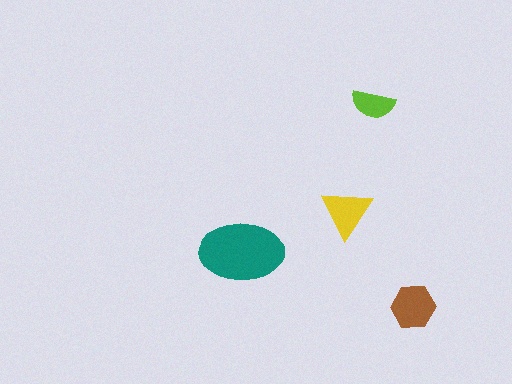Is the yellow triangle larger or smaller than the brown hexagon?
Smaller.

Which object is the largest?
The teal ellipse.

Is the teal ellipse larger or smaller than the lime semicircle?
Larger.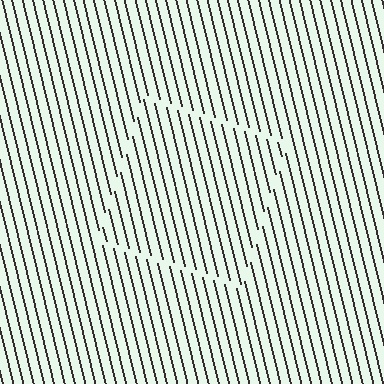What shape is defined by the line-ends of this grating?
An illusory square. The interior of the shape contains the same grating, shifted by half a period — the contour is defined by the phase discontinuity where line-ends from the inner and outer gratings abut.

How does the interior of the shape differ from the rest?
The interior of the shape contains the same grating, shifted by half a period — the contour is defined by the phase discontinuity where line-ends from the inner and outer gratings abut.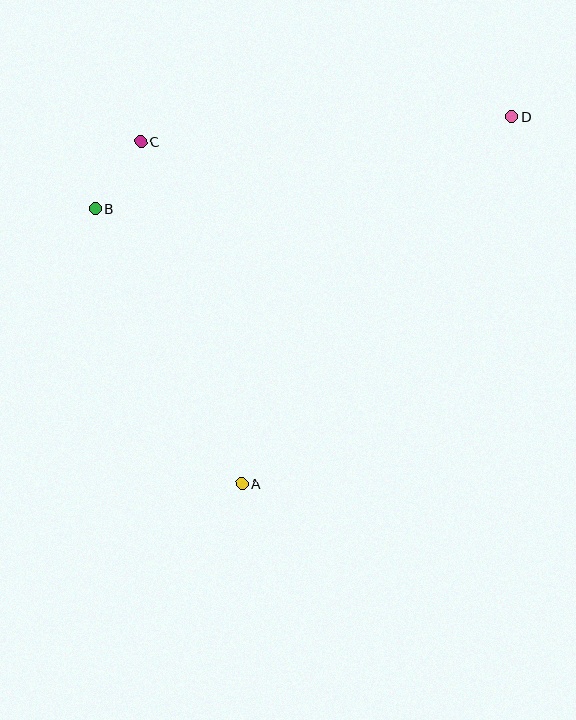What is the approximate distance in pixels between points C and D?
The distance between C and D is approximately 372 pixels.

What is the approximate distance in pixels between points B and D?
The distance between B and D is approximately 427 pixels.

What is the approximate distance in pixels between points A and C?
The distance between A and C is approximately 357 pixels.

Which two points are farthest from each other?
Points A and D are farthest from each other.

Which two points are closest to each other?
Points B and C are closest to each other.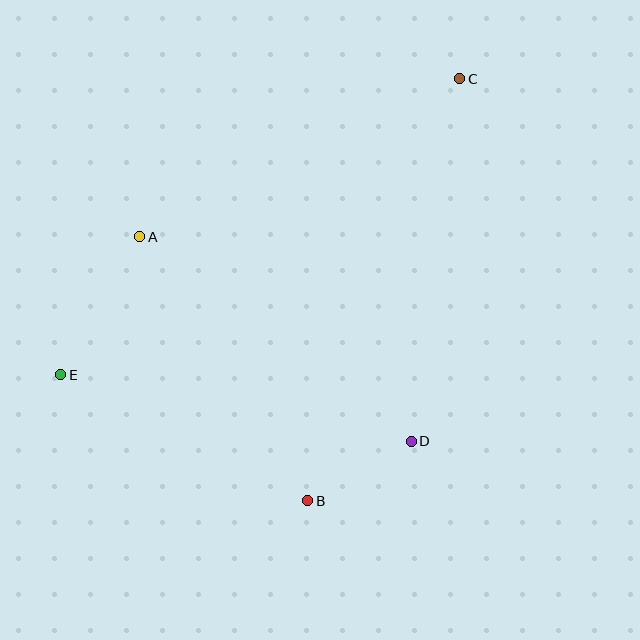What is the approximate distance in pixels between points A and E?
The distance between A and E is approximately 159 pixels.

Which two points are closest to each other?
Points B and D are closest to each other.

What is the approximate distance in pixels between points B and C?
The distance between B and C is approximately 449 pixels.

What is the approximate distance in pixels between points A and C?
The distance between A and C is approximately 357 pixels.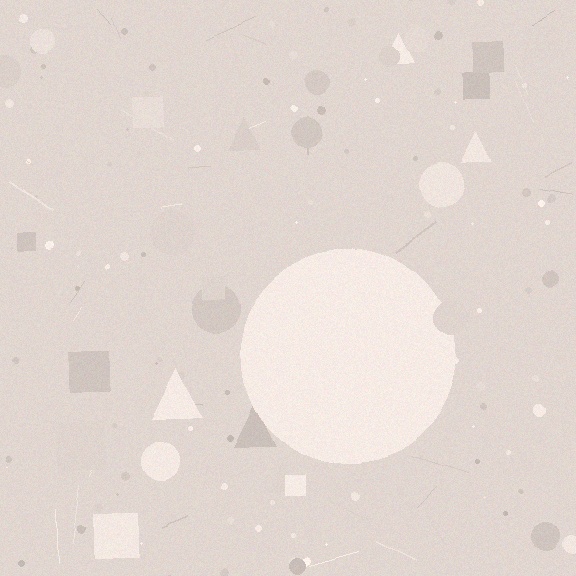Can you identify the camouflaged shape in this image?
The camouflaged shape is a circle.